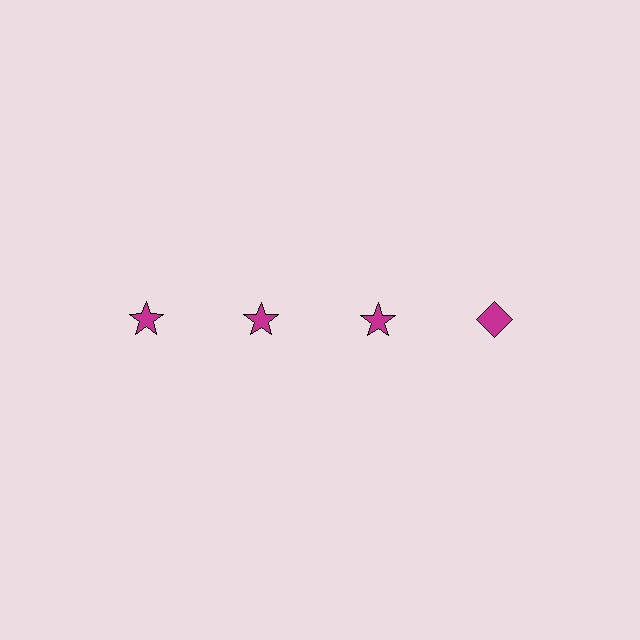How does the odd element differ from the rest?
It has a different shape: diamond instead of star.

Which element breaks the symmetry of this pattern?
The magenta diamond in the top row, second from right column breaks the symmetry. All other shapes are magenta stars.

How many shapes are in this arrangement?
There are 4 shapes arranged in a grid pattern.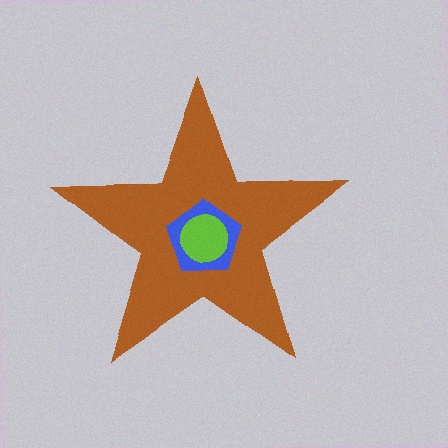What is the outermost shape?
The brown star.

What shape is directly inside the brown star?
The blue pentagon.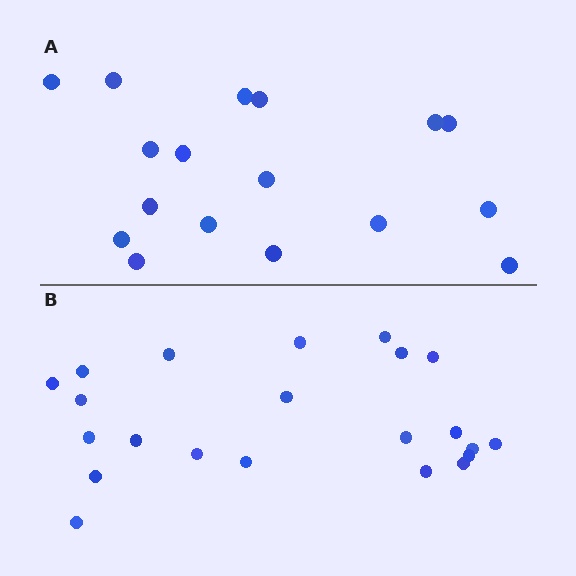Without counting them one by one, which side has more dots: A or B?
Region B (the bottom region) has more dots.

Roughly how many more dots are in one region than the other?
Region B has about 5 more dots than region A.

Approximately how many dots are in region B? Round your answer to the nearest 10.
About 20 dots. (The exact count is 22, which rounds to 20.)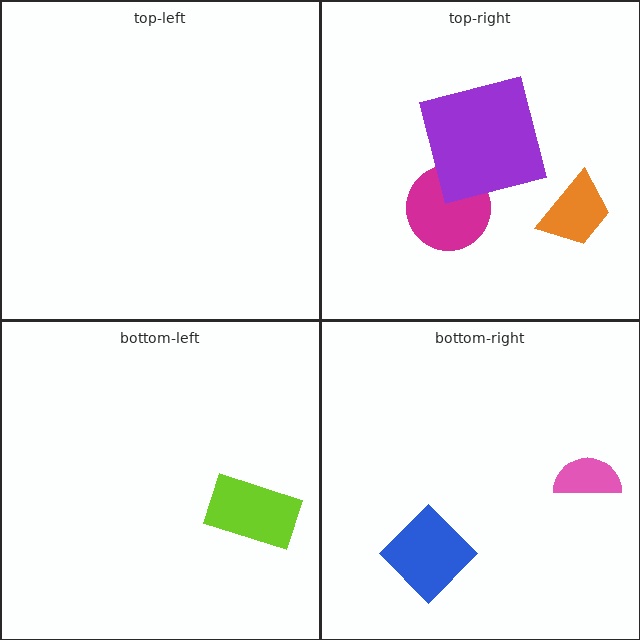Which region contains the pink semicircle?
The bottom-right region.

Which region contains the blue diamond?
The bottom-right region.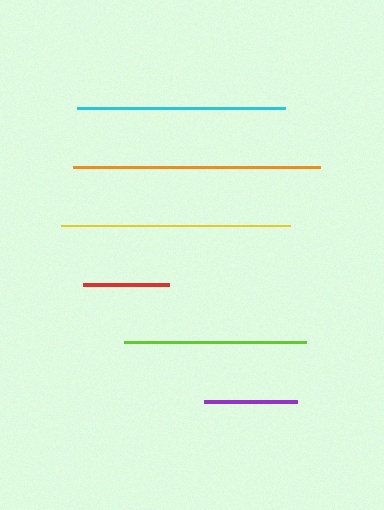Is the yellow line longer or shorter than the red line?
The yellow line is longer than the red line.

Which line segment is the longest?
The orange line is the longest at approximately 247 pixels.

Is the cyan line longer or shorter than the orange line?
The orange line is longer than the cyan line.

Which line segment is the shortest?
The red line is the shortest at approximately 86 pixels.